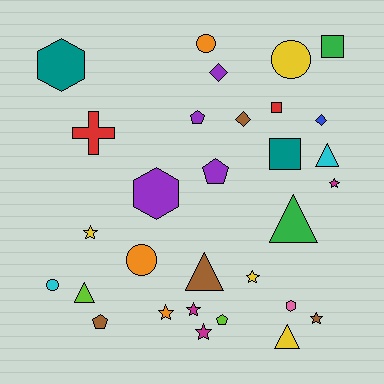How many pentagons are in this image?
There are 4 pentagons.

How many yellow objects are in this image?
There are 4 yellow objects.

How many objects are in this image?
There are 30 objects.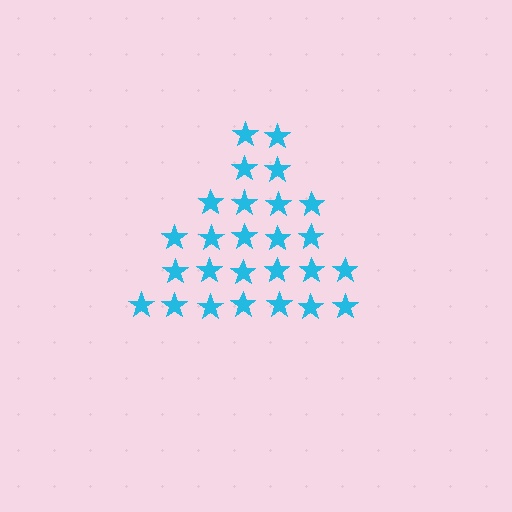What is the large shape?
The large shape is a triangle.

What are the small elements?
The small elements are stars.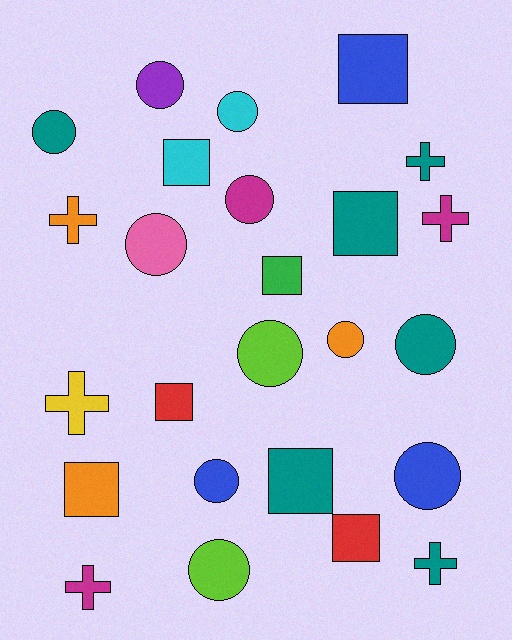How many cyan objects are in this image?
There are 2 cyan objects.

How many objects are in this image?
There are 25 objects.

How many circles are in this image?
There are 11 circles.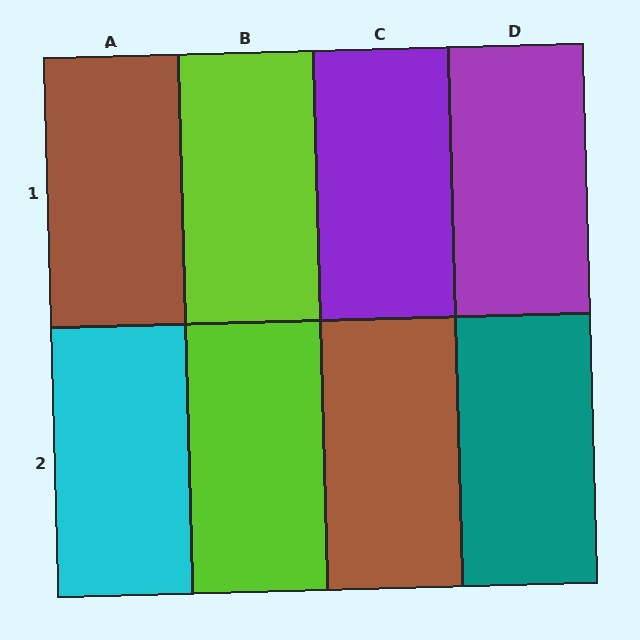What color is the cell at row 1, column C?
Purple.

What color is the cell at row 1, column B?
Lime.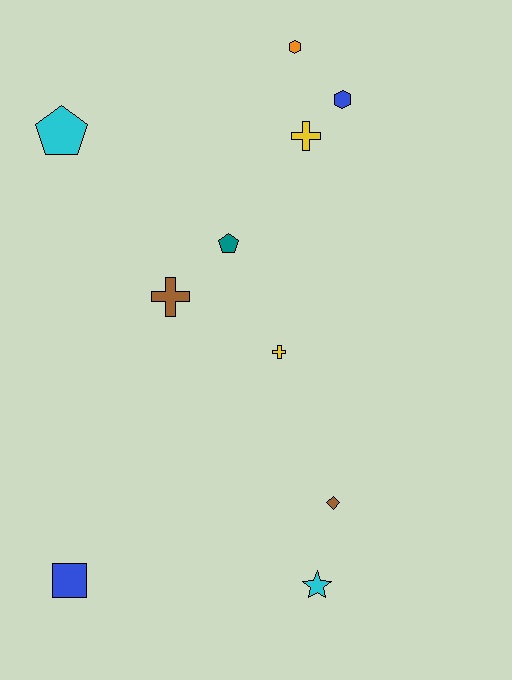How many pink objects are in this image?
There are no pink objects.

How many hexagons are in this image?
There are 2 hexagons.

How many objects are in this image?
There are 10 objects.